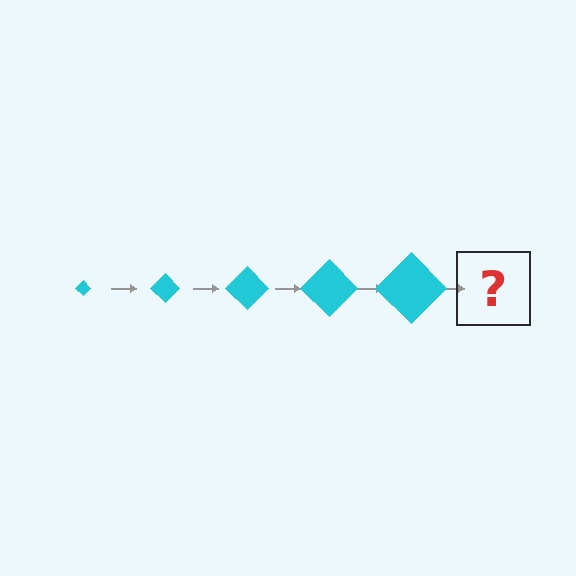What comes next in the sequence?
The next element should be a cyan diamond, larger than the previous one.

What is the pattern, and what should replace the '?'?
The pattern is that the diamond gets progressively larger each step. The '?' should be a cyan diamond, larger than the previous one.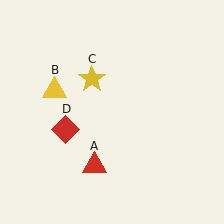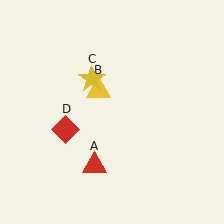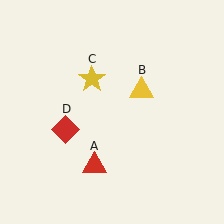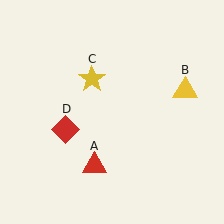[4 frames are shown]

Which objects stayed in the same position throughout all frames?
Red triangle (object A) and yellow star (object C) and red diamond (object D) remained stationary.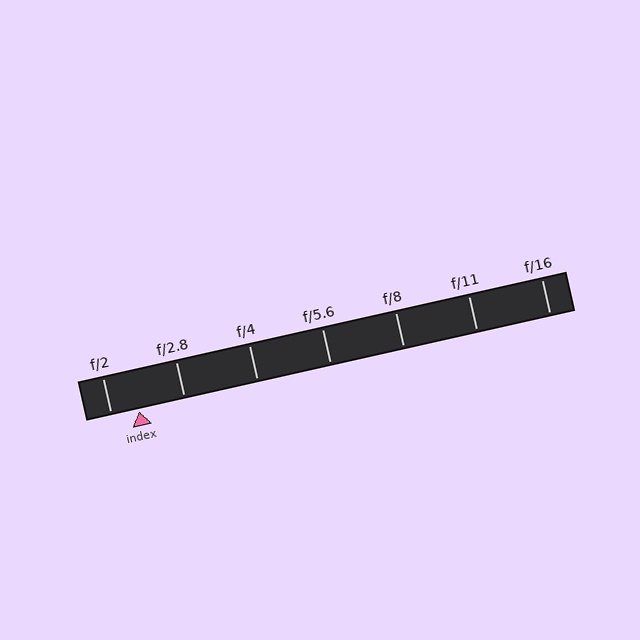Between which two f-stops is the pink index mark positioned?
The index mark is between f/2 and f/2.8.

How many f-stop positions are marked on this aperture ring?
There are 7 f-stop positions marked.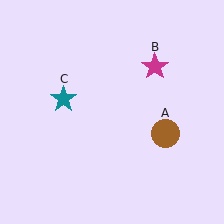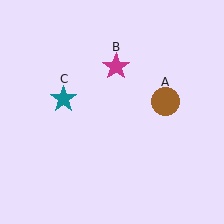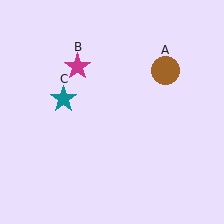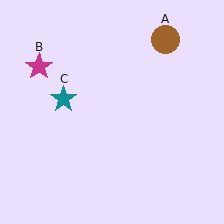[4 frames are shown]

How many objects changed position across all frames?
2 objects changed position: brown circle (object A), magenta star (object B).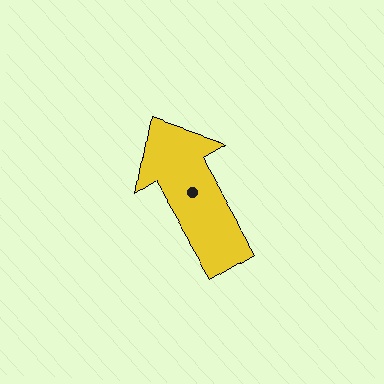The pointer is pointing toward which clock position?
Roughly 11 o'clock.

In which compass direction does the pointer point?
Northwest.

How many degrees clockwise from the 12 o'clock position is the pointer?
Approximately 329 degrees.